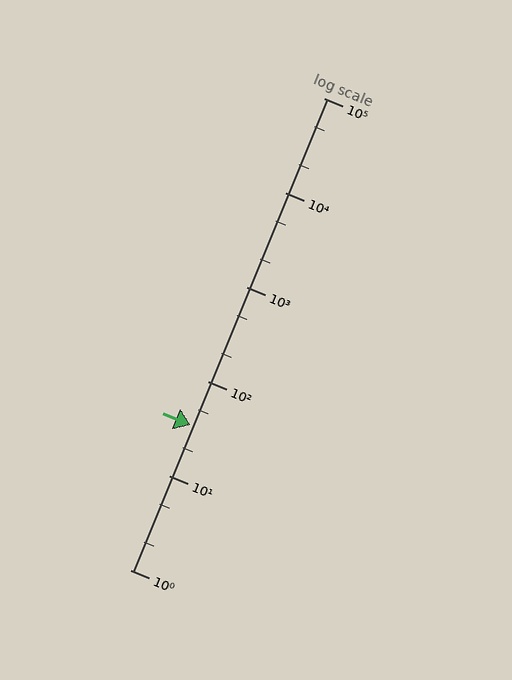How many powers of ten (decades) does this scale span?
The scale spans 5 decades, from 1 to 100000.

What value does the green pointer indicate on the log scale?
The pointer indicates approximately 34.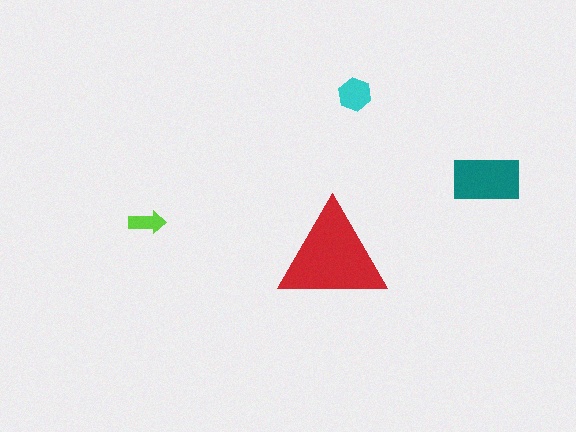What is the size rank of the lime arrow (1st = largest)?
4th.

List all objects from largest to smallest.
The red triangle, the teal rectangle, the cyan hexagon, the lime arrow.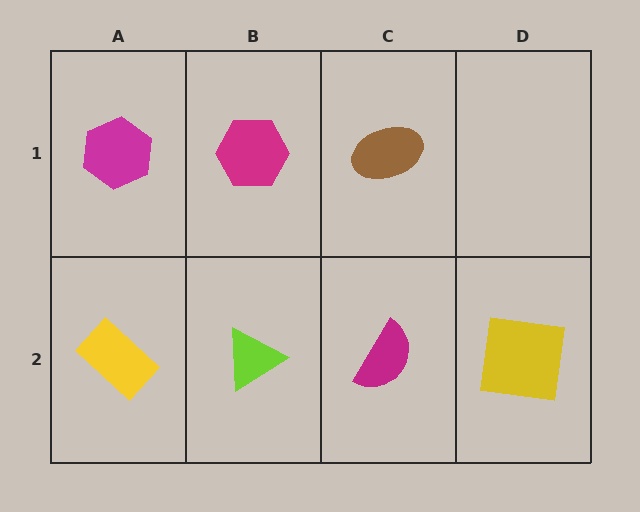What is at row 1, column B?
A magenta hexagon.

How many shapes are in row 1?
3 shapes.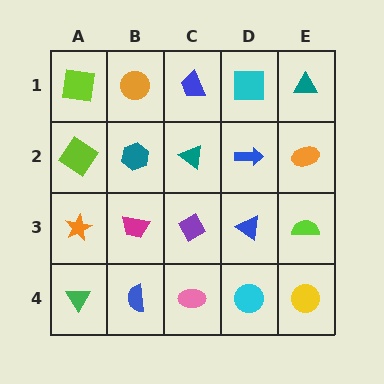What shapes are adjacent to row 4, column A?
An orange star (row 3, column A), a blue semicircle (row 4, column B).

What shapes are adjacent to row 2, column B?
An orange circle (row 1, column B), a magenta trapezoid (row 3, column B), a lime diamond (row 2, column A), a teal triangle (row 2, column C).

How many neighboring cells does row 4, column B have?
3.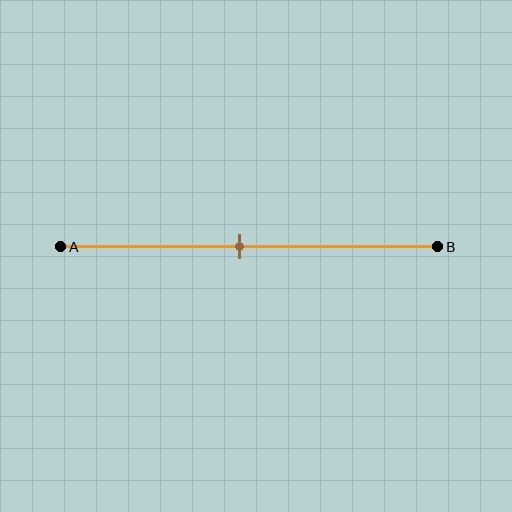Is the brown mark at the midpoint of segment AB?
Yes, the mark is approximately at the midpoint.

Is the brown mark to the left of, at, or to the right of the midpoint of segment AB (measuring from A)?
The brown mark is approximately at the midpoint of segment AB.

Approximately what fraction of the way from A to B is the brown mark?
The brown mark is approximately 50% of the way from A to B.